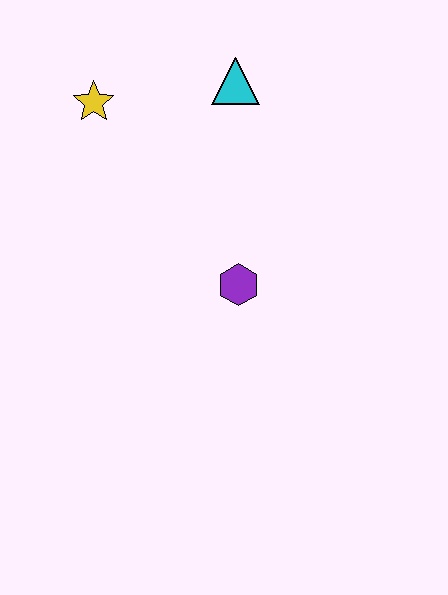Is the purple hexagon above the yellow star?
No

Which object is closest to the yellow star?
The cyan triangle is closest to the yellow star.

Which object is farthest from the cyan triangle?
The purple hexagon is farthest from the cyan triangle.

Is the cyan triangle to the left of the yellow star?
No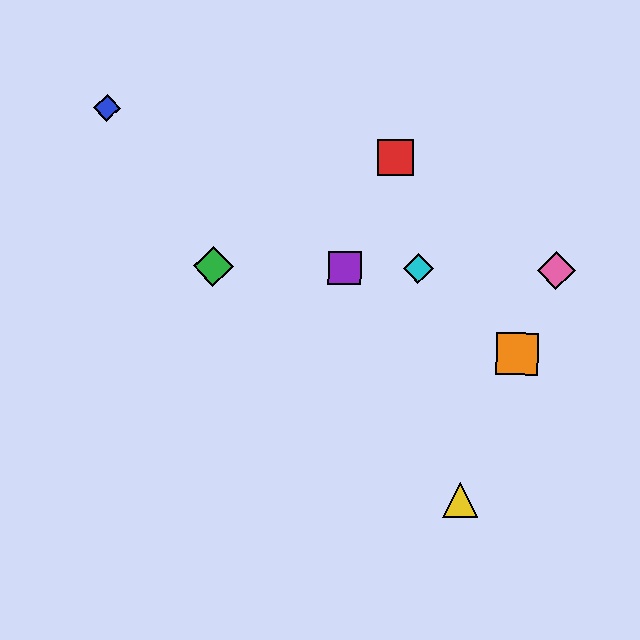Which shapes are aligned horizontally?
The green diamond, the purple square, the cyan diamond, the pink diamond are aligned horizontally.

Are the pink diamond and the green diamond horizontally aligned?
Yes, both are at y≈271.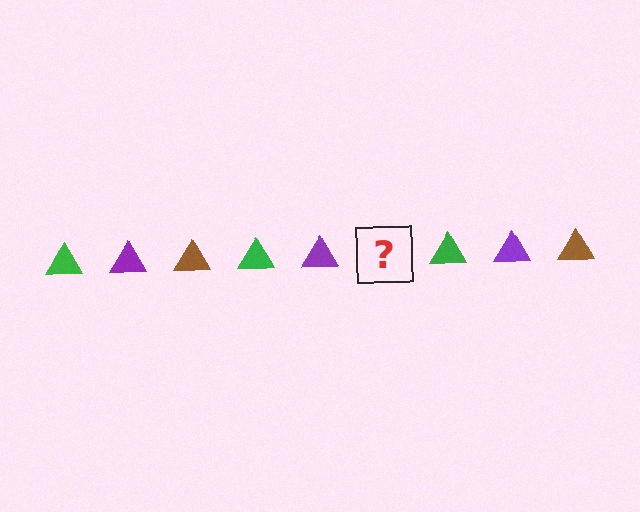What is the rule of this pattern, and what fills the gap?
The rule is that the pattern cycles through green, purple, brown triangles. The gap should be filled with a brown triangle.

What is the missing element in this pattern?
The missing element is a brown triangle.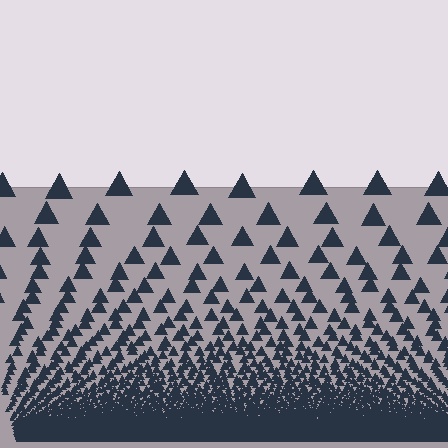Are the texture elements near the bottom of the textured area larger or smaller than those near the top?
Smaller. The gradient is inverted — elements near the bottom are smaller and denser.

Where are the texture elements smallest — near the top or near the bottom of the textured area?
Near the bottom.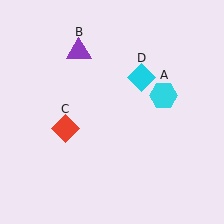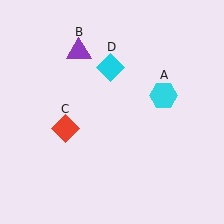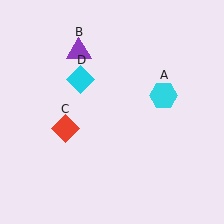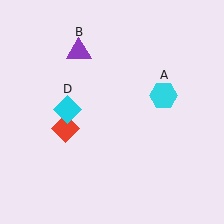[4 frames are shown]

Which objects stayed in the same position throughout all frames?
Cyan hexagon (object A) and purple triangle (object B) and red diamond (object C) remained stationary.